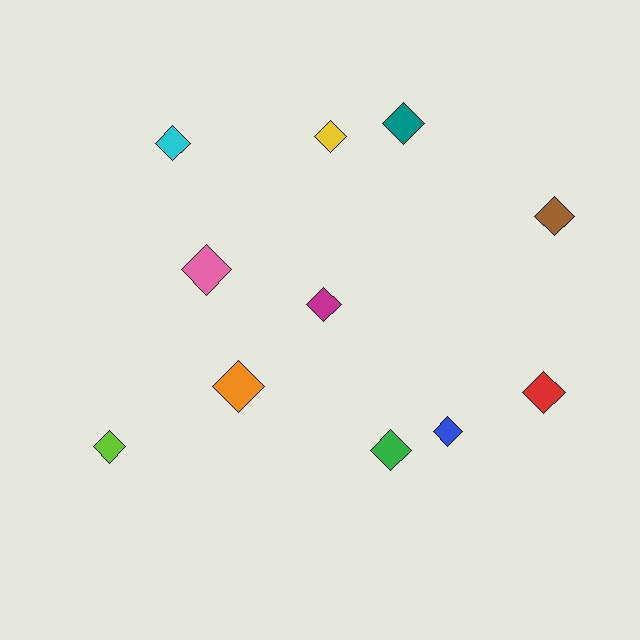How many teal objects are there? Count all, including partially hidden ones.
There is 1 teal object.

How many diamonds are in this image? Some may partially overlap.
There are 11 diamonds.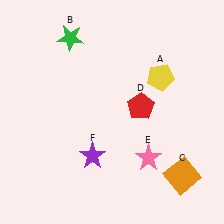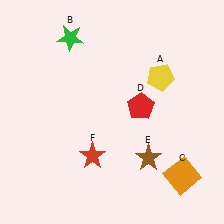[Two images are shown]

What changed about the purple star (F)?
In Image 1, F is purple. In Image 2, it changed to red.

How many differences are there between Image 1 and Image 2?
There are 2 differences between the two images.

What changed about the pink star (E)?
In Image 1, E is pink. In Image 2, it changed to brown.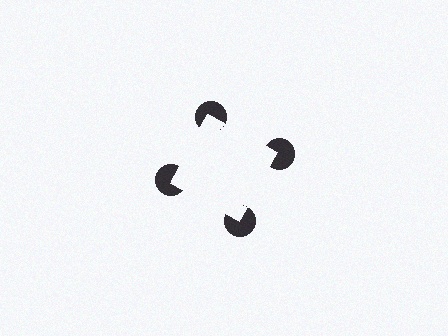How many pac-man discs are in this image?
There are 4 — one at each vertex of the illusory square.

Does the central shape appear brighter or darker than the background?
It typically appears slightly brighter than the background, even though no actual brightness change is drawn.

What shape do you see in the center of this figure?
An illusory square — its edges are inferred from the aligned wedge cuts in the pac-man discs, not physically drawn.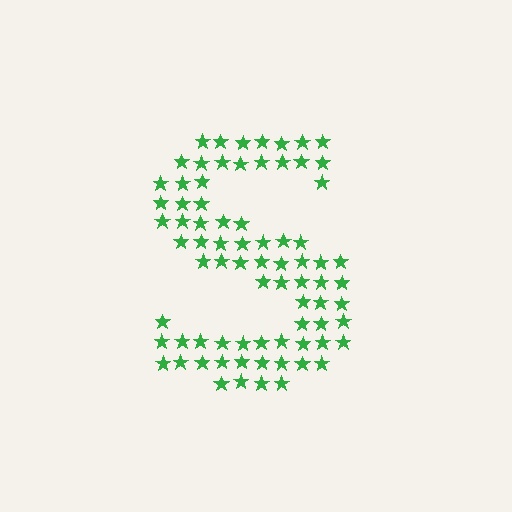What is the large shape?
The large shape is the letter S.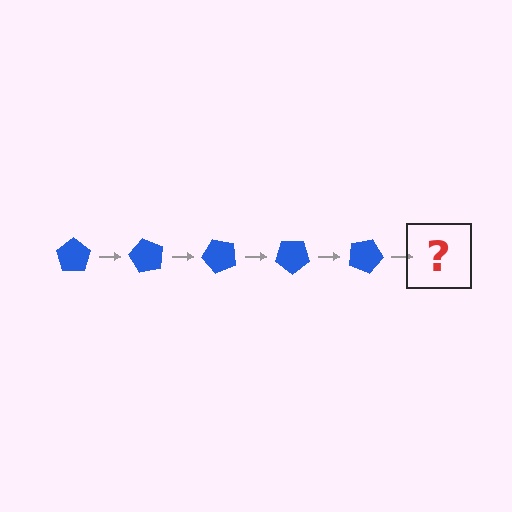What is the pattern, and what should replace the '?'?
The pattern is that the pentagon rotates 60 degrees each step. The '?' should be a blue pentagon rotated 300 degrees.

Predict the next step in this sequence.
The next step is a blue pentagon rotated 300 degrees.